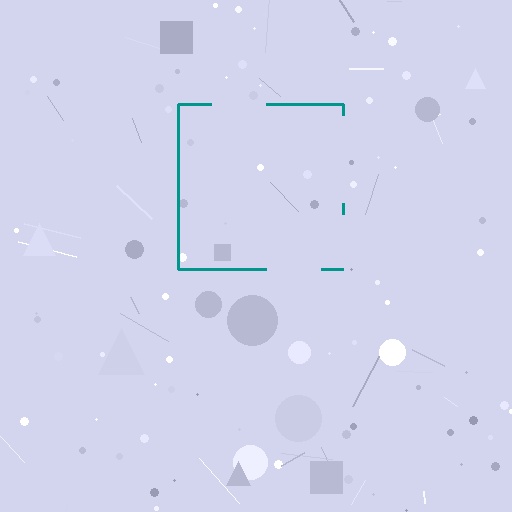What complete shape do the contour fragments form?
The contour fragments form a square.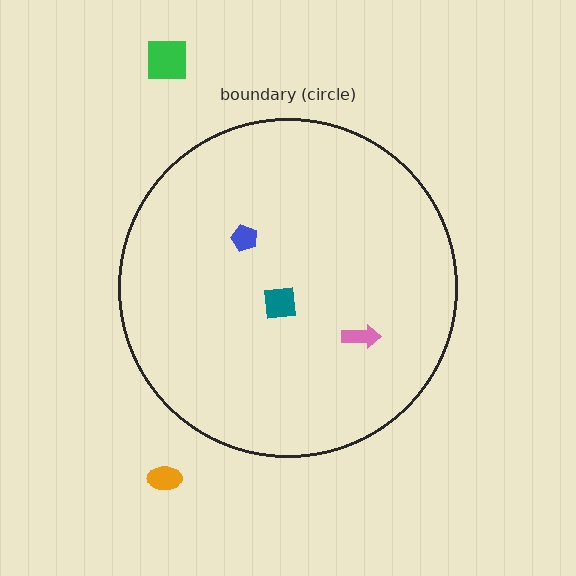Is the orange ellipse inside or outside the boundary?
Outside.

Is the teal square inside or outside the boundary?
Inside.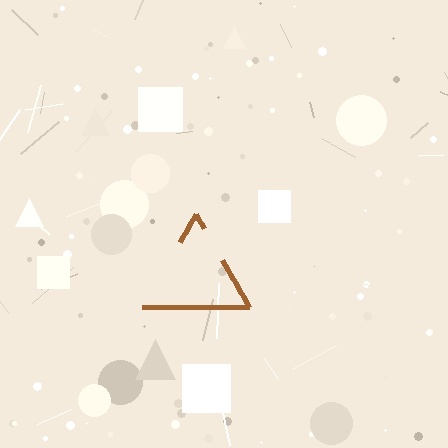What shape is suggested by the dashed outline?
The dashed outline suggests a triangle.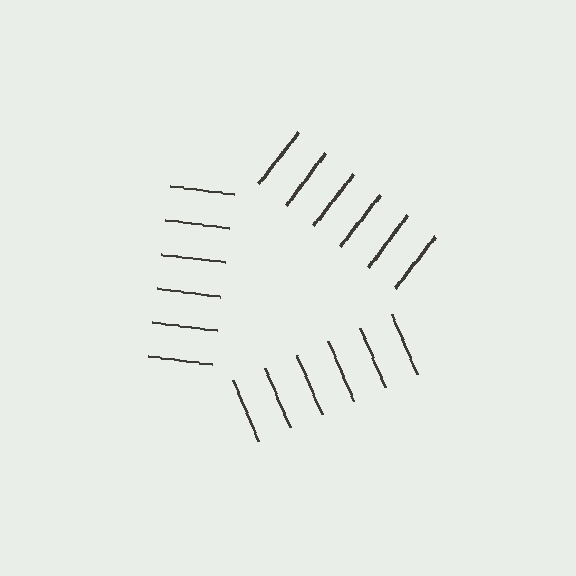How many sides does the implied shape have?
3 sides — the line-ends trace a triangle.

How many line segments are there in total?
18 — 6 along each of the 3 edges.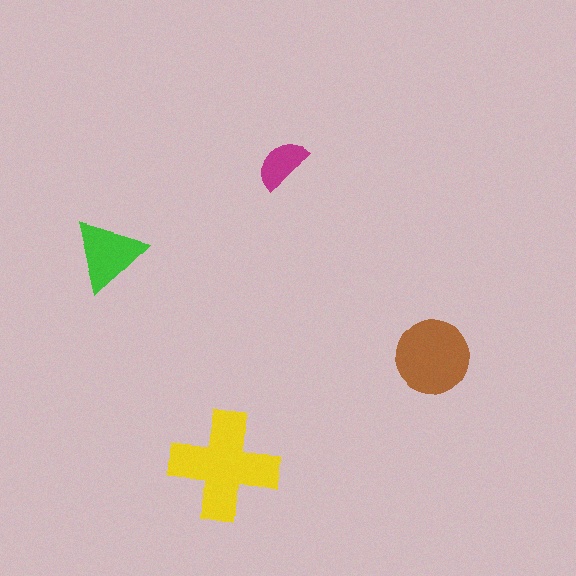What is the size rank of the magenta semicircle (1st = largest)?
4th.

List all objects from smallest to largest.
The magenta semicircle, the green triangle, the brown circle, the yellow cross.